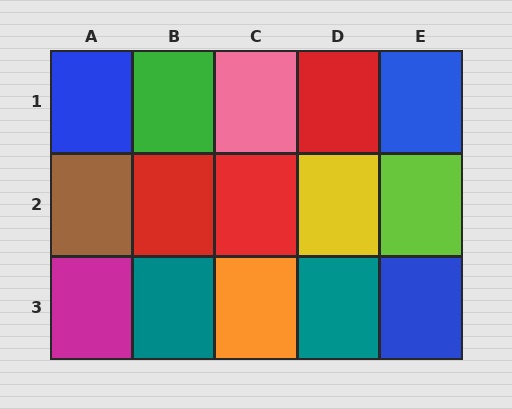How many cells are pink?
1 cell is pink.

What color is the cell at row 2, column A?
Brown.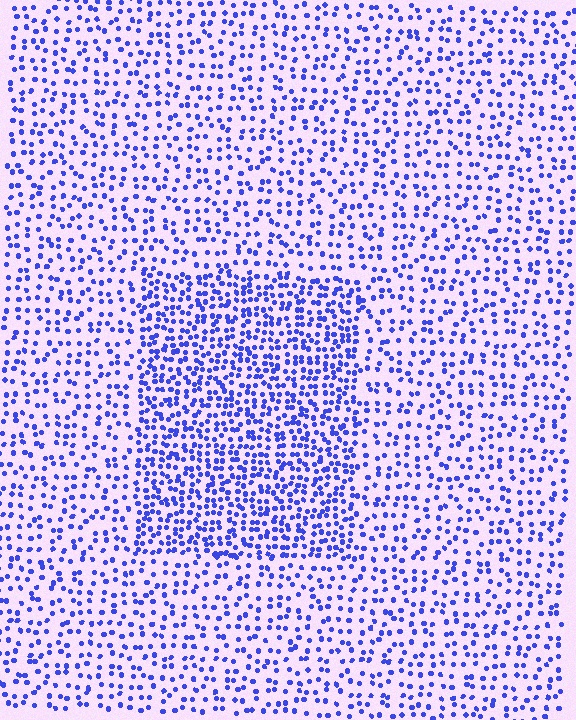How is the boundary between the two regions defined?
The boundary is defined by a change in element density (approximately 1.8x ratio). All elements are the same color, size, and shape.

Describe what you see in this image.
The image contains small blue elements arranged at two different densities. A rectangle-shaped region is visible where the elements are more densely packed than the surrounding area.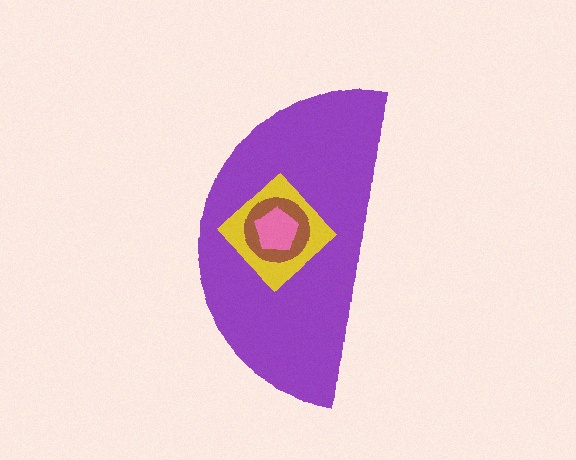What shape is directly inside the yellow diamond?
The brown circle.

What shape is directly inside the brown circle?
The pink pentagon.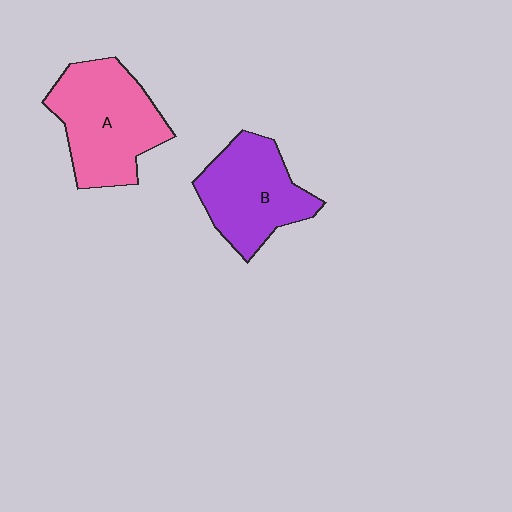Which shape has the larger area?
Shape A (pink).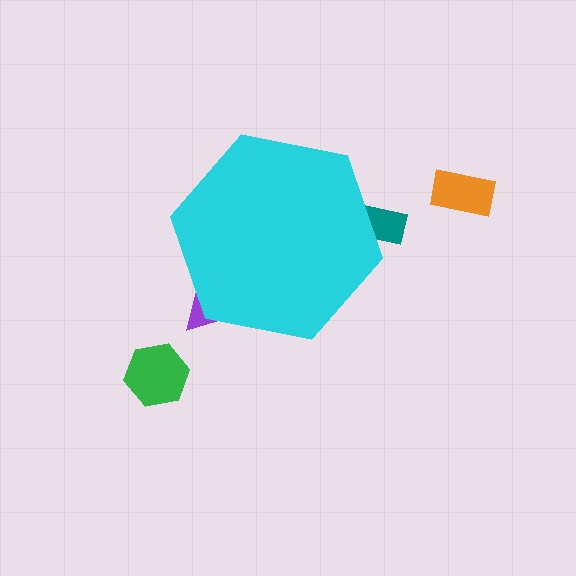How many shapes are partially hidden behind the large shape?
2 shapes are partially hidden.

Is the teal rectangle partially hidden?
Yes, the teal rectangle is partially hidden behind the cyan hexagon.